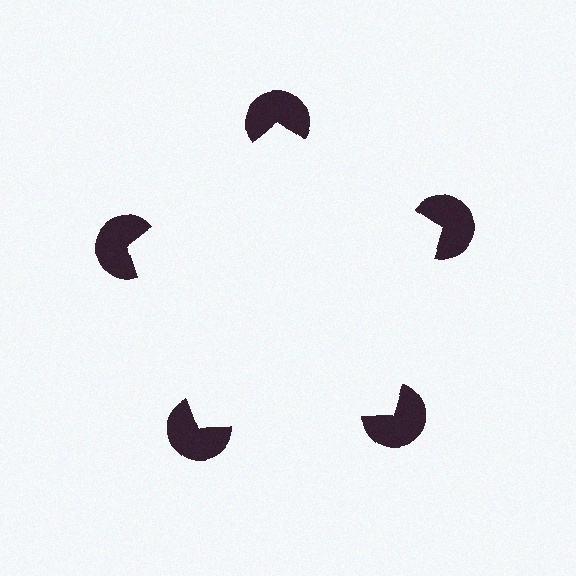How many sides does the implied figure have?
5 sides.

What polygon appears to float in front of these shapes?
An illusory pentagon — its edges are inferred from the aligned wedge cuts in the pac-man discs, not physically drawn.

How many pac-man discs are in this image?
There are 5 — one at each vertex of the illusory pentagon.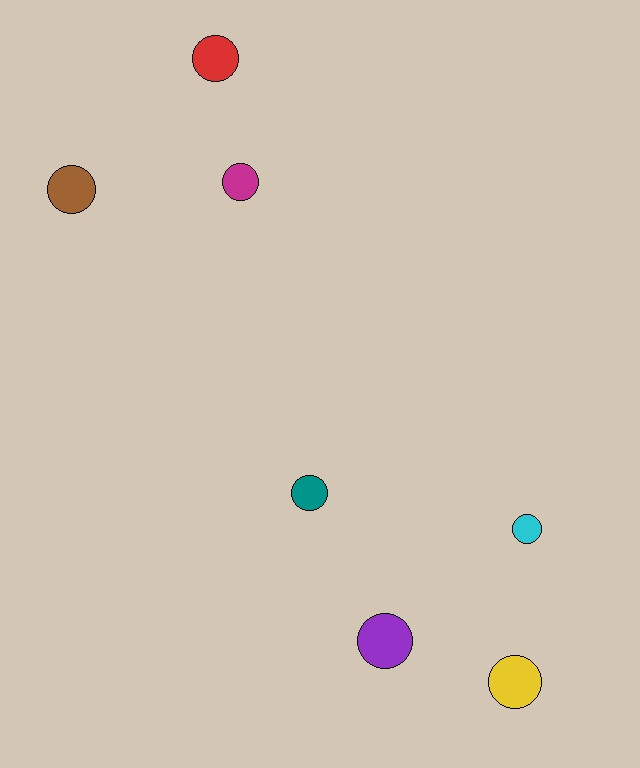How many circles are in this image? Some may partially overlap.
There are 7 circles.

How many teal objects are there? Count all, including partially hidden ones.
There is 1 teal object.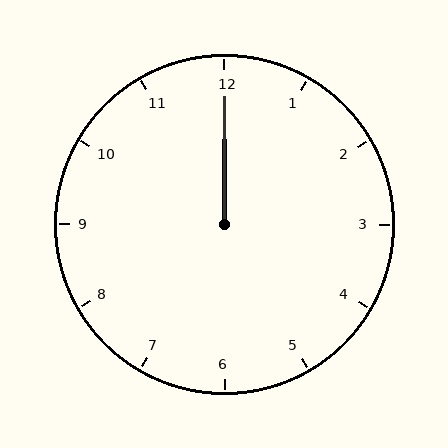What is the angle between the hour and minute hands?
Approximately 0 degrees.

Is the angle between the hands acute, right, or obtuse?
It is acute.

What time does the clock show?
12:00.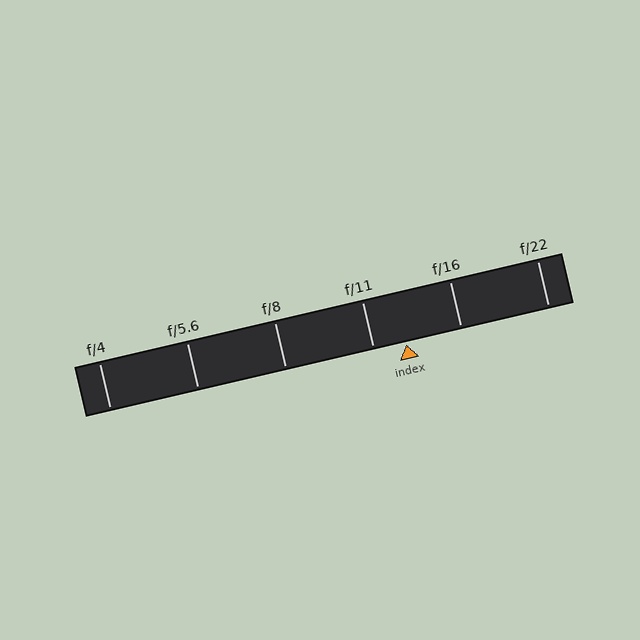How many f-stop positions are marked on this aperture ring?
There are 6 f-stop positions marked.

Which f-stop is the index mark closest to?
The index mark is closest to f/11.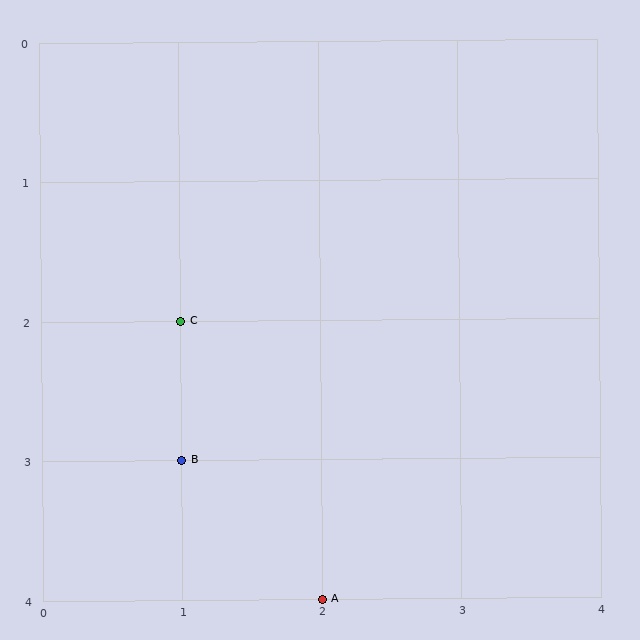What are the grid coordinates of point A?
Point A is at grid coordinates (2, 4).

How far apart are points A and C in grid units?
Points A and C are 1 column and 2 rows apart (about 2.2 grid units diagonally).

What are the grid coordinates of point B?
Point B is at grid coordinates (1, 3).